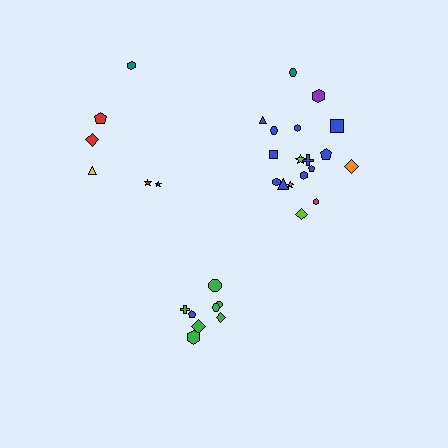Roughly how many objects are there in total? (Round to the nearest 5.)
Roughly 30 objects in total.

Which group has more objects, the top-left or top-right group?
The top-right group.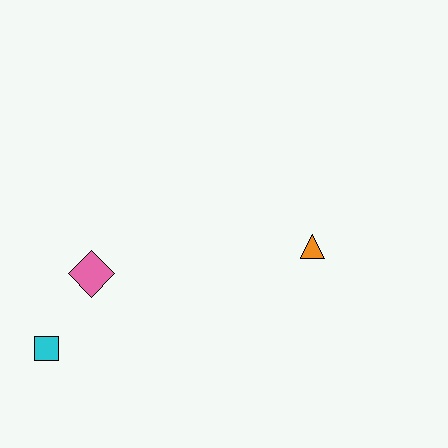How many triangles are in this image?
There is 1 triangle.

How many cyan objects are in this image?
There is 1 cyan object.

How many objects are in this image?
There are 3 objects.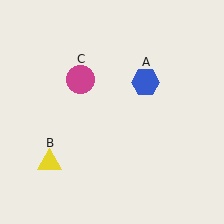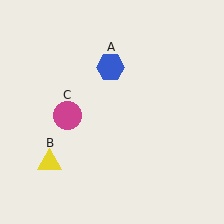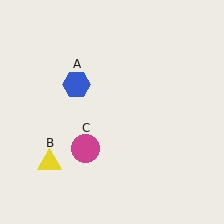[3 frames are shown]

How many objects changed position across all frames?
2 objects changed position: blue hexagon (object A), magenta circle (object C).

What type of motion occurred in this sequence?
The blue hexagon (object A), magenta circle (object C) rotated counterclockwise around the center of the scene.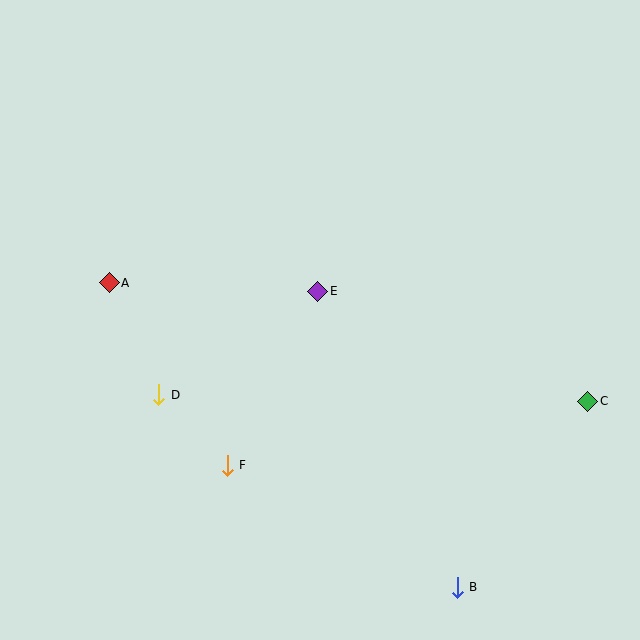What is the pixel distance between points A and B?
The distance between A and B is 462 pixels.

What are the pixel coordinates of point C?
Point C is at (588, 401).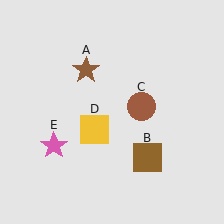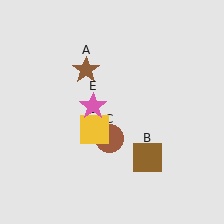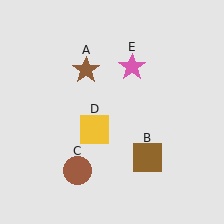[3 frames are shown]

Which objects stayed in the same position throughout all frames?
Brown star (object A) and brown square (object B) and yellow square (object D) remained stationary.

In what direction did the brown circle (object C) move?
The brown circle (object C) moved down and to the left.